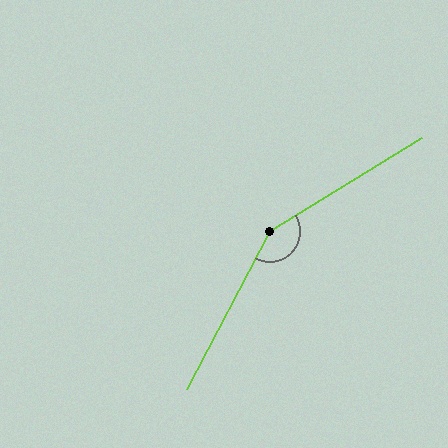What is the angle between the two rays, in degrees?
Approximately 150 degrees.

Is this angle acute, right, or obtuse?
It is obtuse.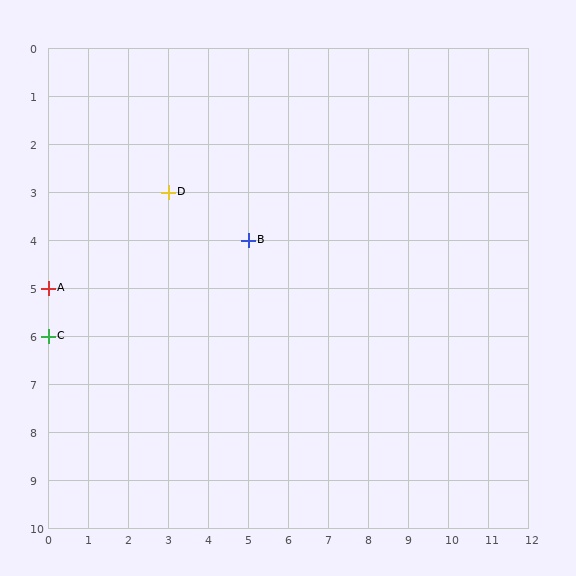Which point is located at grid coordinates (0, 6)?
Point C is at (0, 6).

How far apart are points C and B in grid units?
Points C and B are 5 columns and 2 rows apart (about 5.4 grid units diagonally).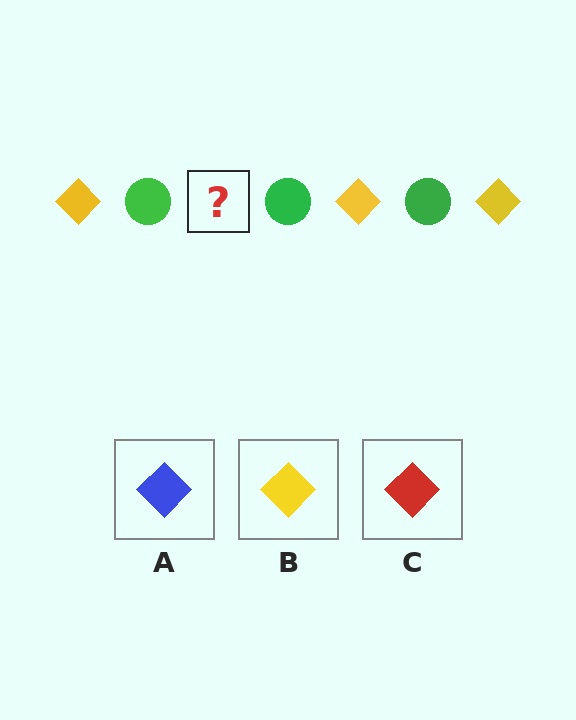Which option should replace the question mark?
Option B.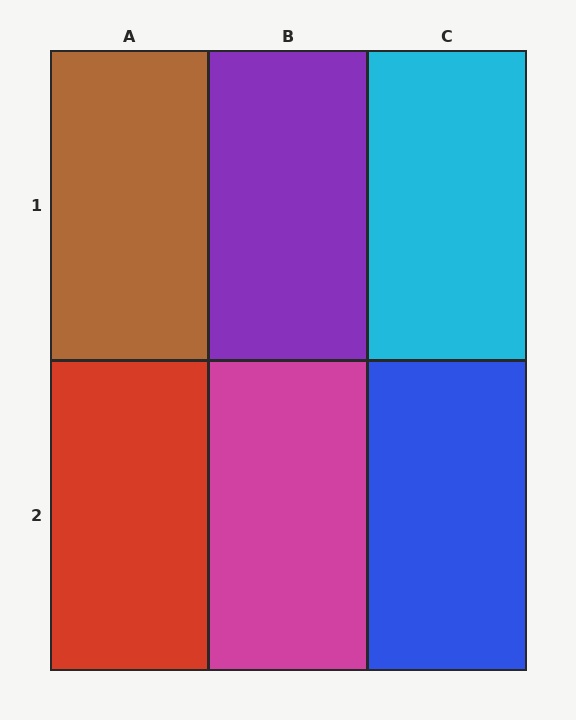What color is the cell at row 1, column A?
Brown.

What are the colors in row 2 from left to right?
Red, magenta, blue.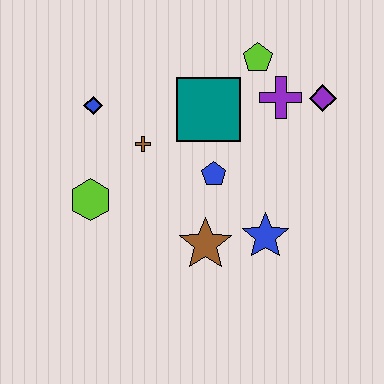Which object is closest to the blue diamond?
The brown cross is closest to the blue diamond.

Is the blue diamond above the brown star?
Yes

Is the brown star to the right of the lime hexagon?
Yes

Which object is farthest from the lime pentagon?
The lime hexagon is farthest from the lime pentagon.